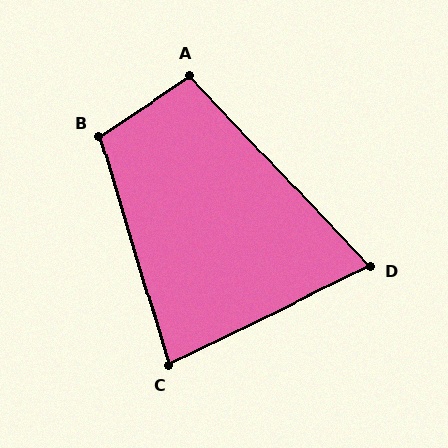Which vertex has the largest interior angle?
B, at approximately 107 degrees.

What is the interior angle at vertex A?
Approximately 100 degrees (obtuse).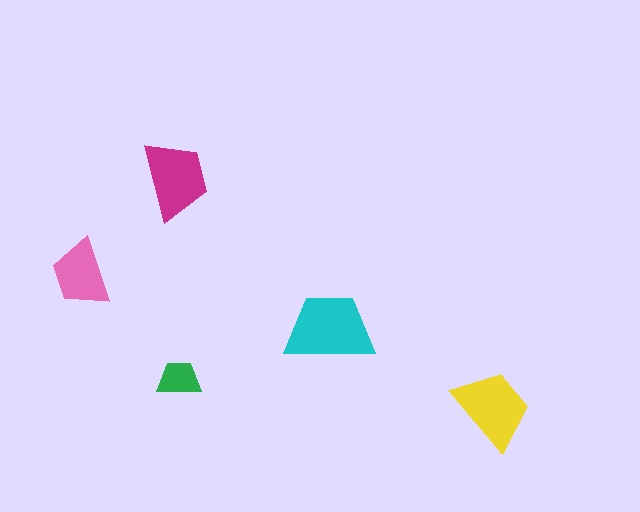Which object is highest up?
The magenta trapezoid is topmost.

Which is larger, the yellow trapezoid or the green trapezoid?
The yellow one.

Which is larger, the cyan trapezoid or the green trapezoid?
The cyan one.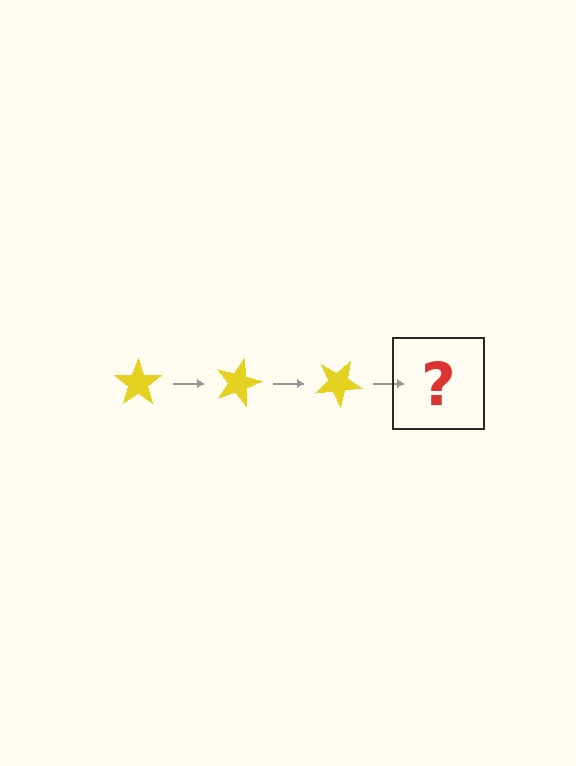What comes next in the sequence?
The next element should be a yellow star rotated 45 degrees.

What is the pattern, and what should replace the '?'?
The pattern is that the star rotates 15 degrees each step. The '?' should be a yellow star rotated 45 degrees.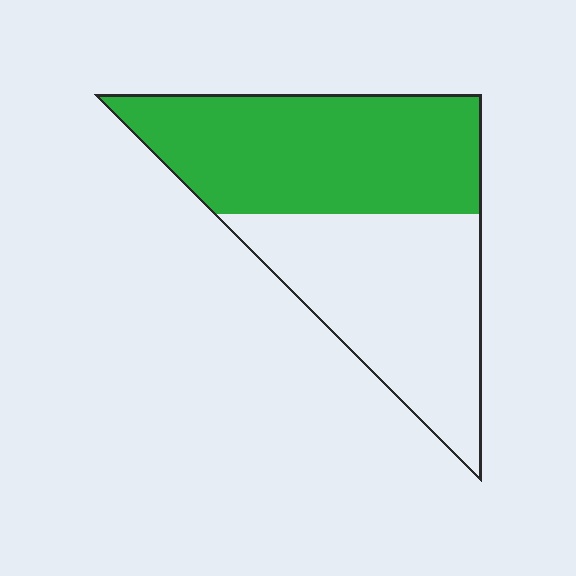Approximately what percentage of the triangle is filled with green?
Approximately 50%.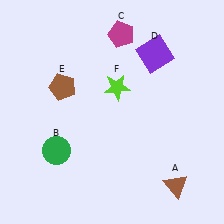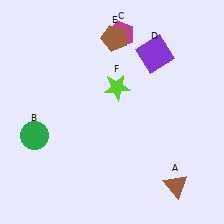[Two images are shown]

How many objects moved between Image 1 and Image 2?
2 objects moved between the two images.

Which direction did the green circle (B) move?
The green circle (B) moved left.